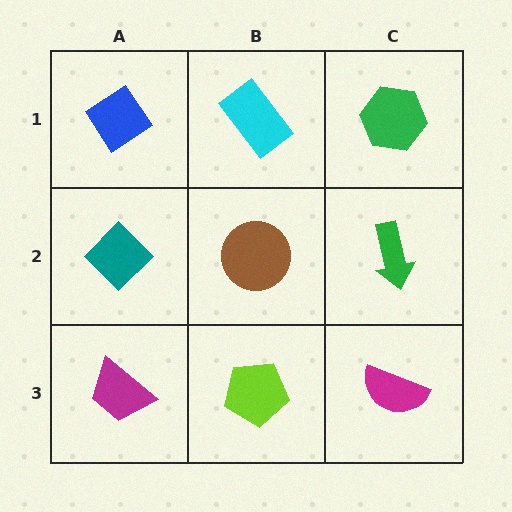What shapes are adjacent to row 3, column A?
A teal diamond (row 2, column A), a lime pentagon (row 3, column B).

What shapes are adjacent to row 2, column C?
A green hexagon (row 1, column C), a magenta semicircle (row 3, column C), a brown circle (row 2, column B).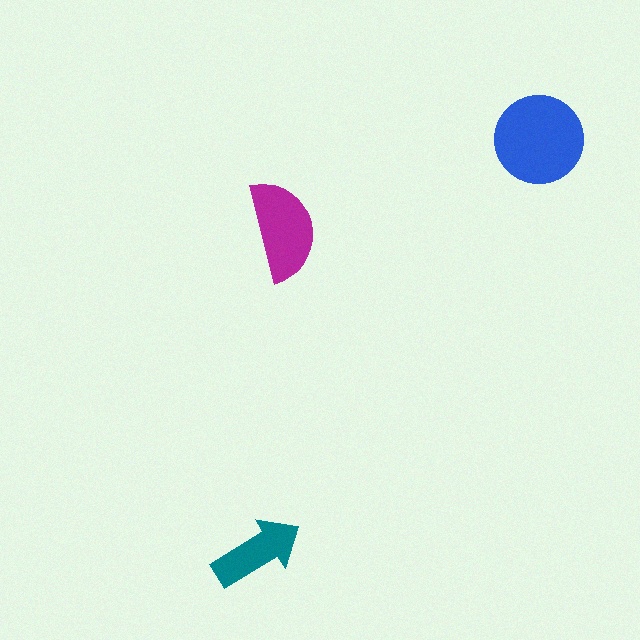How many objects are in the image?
There are 3 objects in the image.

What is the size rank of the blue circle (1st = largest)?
1st.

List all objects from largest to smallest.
The blue circle, the magenta semicircle, the teal arrow.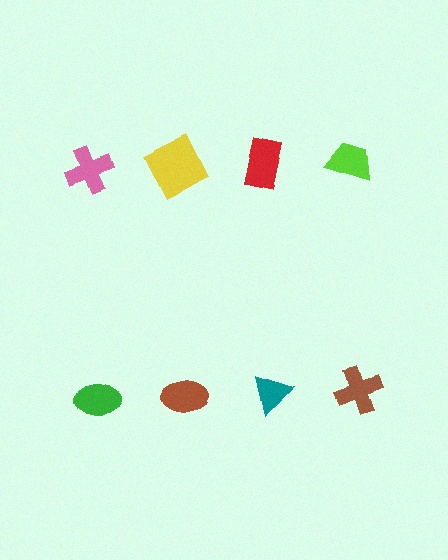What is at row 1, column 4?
A lime trapezoid.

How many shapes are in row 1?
4 shapes.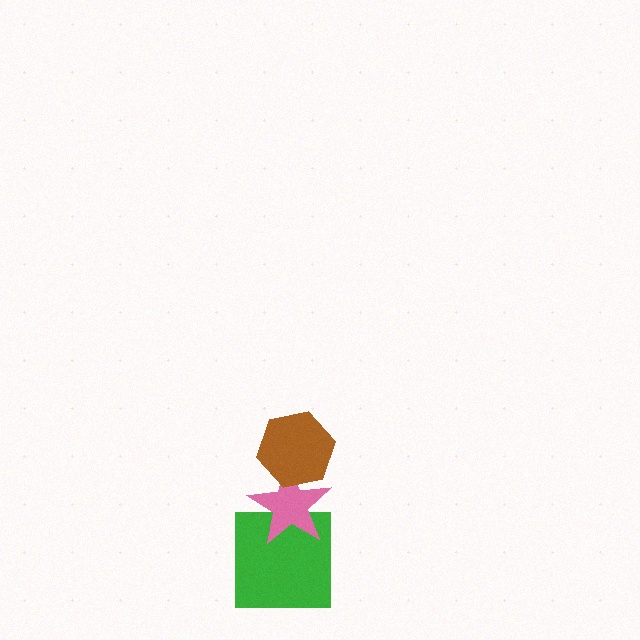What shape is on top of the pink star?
The brown hexagon is on top of the pink star.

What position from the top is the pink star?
The pink star is 2nd from the top.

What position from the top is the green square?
The green square is 3rd from the top.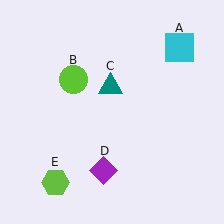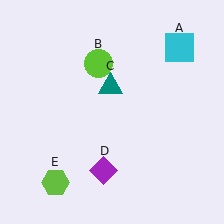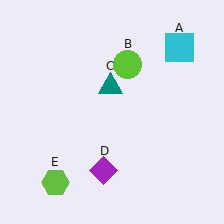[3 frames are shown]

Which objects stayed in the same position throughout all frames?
Cyan square (object A) and teal triangle (object C) and purple diamond (object D) and lime hexagon (object E) remained stationary.